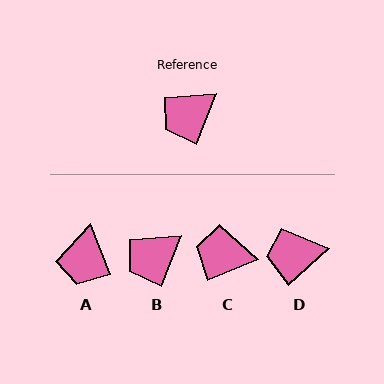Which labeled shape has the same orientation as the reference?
B.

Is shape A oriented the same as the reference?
No, it is off by about 42 degrees.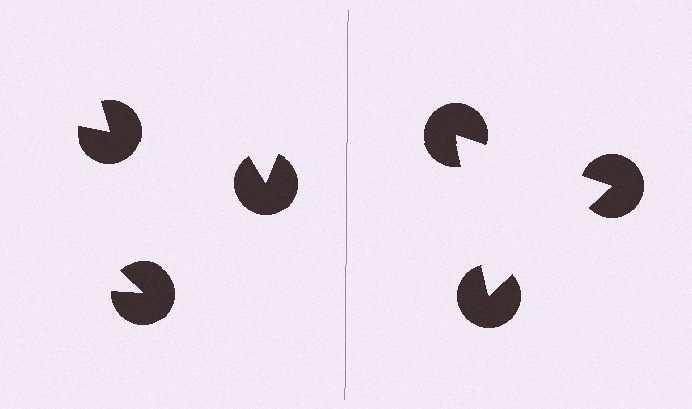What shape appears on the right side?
An illusory triangle.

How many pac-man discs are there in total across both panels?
6 — 3 on each side.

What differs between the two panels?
The pac-man discs are positioned identically on both sides; only the wedge orientations differ. On the right they align to a triangle; on the left they are misaligned.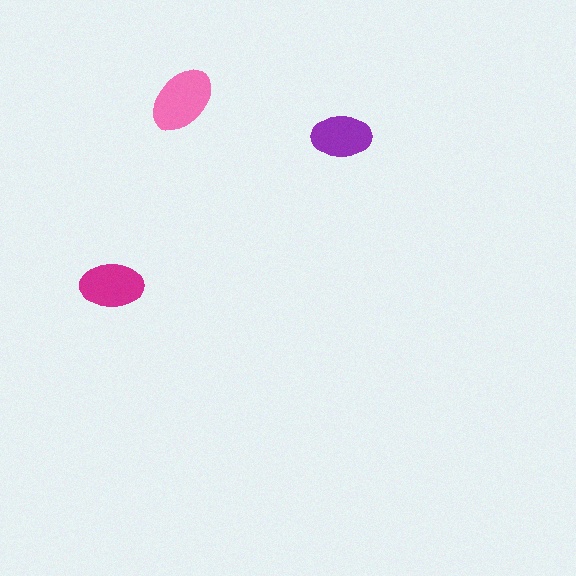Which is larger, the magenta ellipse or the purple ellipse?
The magenta one.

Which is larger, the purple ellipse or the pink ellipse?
The pink one.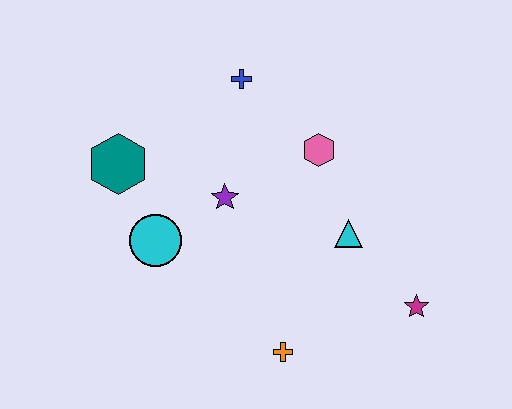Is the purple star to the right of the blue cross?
No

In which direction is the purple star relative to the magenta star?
The purple star is to the left of the magenta star.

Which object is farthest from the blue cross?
The magenta star is farthest from the blue cross.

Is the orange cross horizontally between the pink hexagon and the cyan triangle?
No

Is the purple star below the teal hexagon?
Yes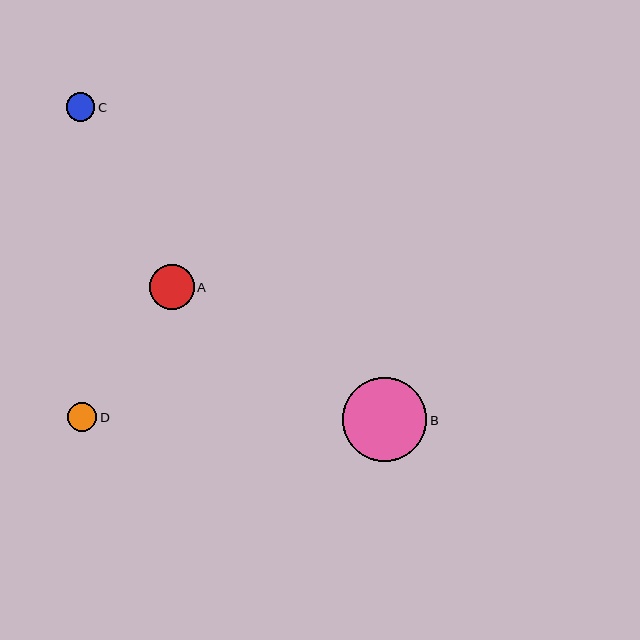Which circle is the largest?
Circle B is the largest with a size of approximately 84 pixels.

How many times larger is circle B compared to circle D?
Circle B is approximately 2.9 times the size of circle D.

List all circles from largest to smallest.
From largest to smallest: B, A, D, C.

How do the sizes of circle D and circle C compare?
Circle D and circle C are approximately the same size.